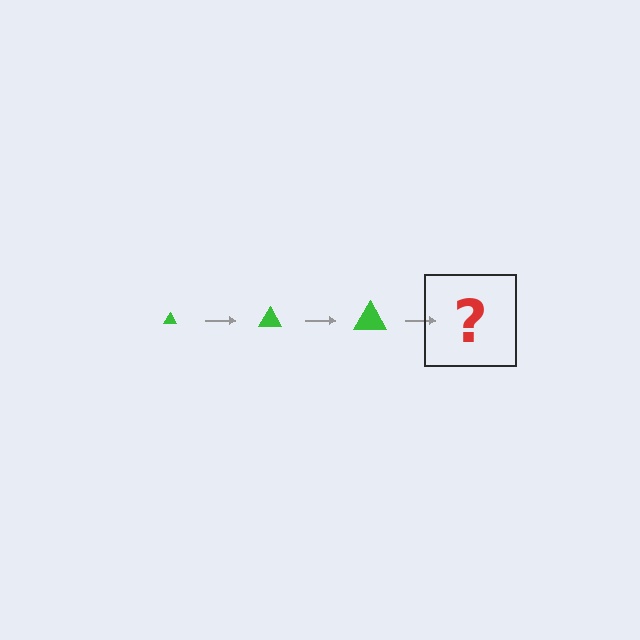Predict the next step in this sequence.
The next step is a green triangle, larger than the previous one.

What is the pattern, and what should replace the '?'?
The pattern is that the triangle gets progressively larger each step. The '?' should be a green triangle, larger than the previous one.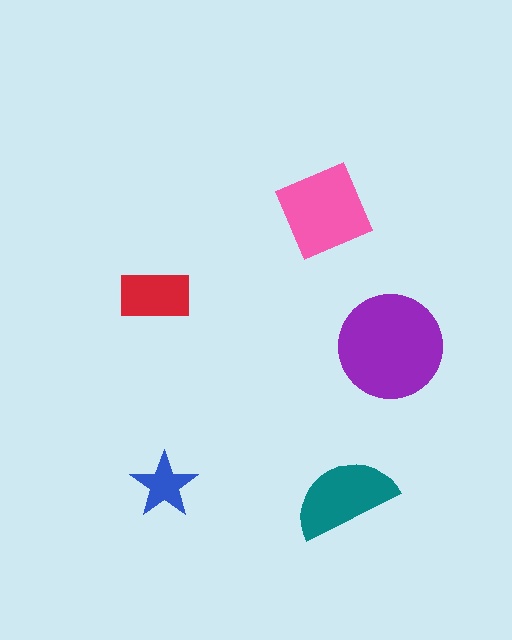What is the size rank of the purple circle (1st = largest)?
1st.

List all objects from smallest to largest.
The blue star, the red rectangle, the teal semicircle, the pink square, the purple circle.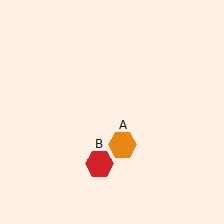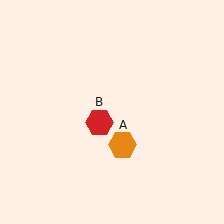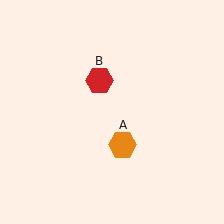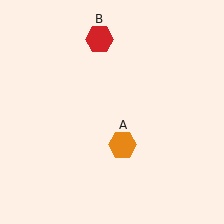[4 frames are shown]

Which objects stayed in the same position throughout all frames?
Orange hexagon (object A) remained stationary.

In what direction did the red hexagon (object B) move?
The red hexagon (object B) moved up.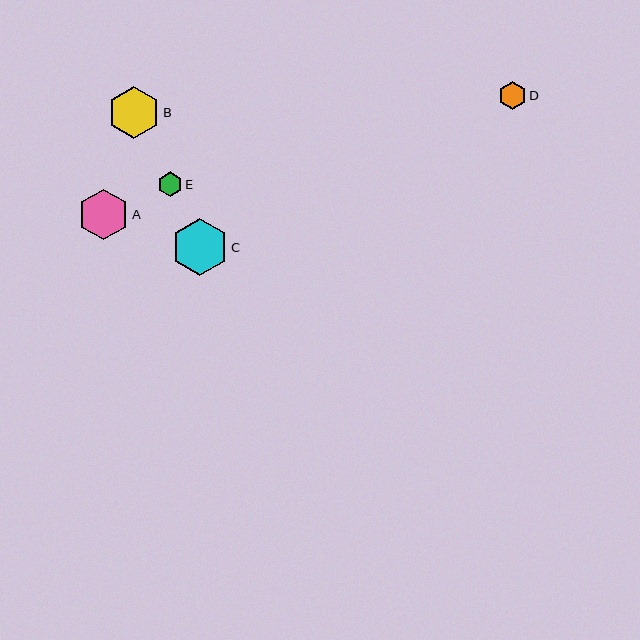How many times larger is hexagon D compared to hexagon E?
Hexagon D is approximately 1.1 times the size of hexagon E.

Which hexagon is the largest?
Hexagon C is the largest with a size of approximately 57 pixels.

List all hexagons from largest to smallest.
From largest to smallest: C, B, A, D, E.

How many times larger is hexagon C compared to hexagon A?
Hexagon C is approximately 1.1 times the size of hexagon A.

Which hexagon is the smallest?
Hexagon E is the smallest with a size of approximately 25 pixels.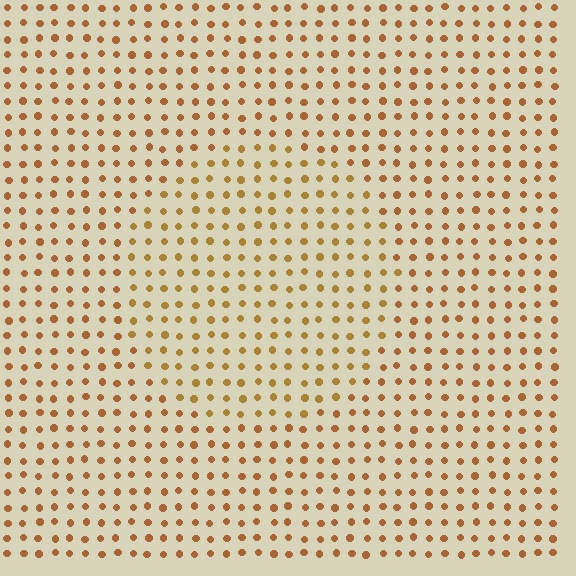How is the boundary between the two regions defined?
The boundary is defined purely by a slight shift in hue (about 16 degrees). Spacing, size, and orientation are identical on both sides.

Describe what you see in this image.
The image is filled with small brown elements in a uniform arrangement. A circle-shaped region is visible where the elements are tinted to a slightly different hue, forming a subtle color boundary.